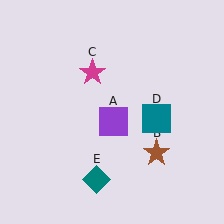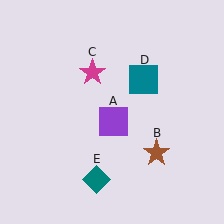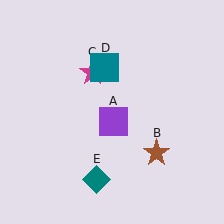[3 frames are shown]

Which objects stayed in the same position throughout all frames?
Purple square (object A) and brown star (object B) and magenta star (object C) and teal diamond (object E) remained stationary.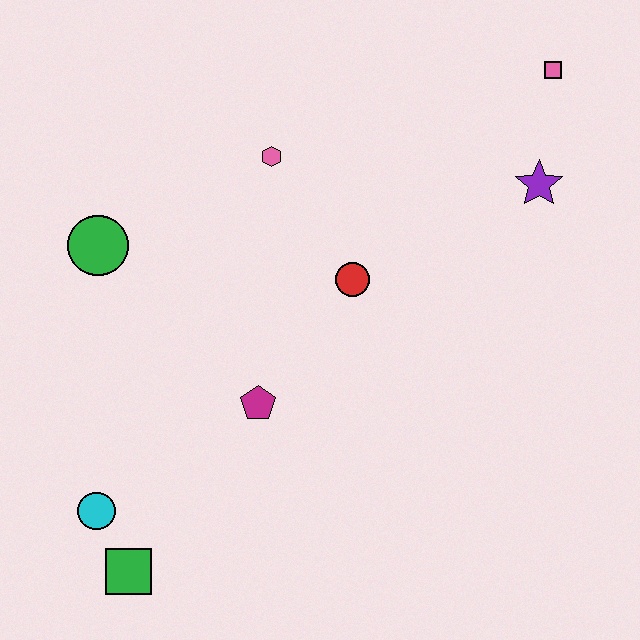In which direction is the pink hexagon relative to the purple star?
The pink hexagon is to the left of the purple star.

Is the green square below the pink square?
Yes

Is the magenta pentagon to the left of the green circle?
No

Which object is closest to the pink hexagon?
The red circle is closest to the pink hexagon.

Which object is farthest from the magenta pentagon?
The pink square is farthest from the magenta pentagon.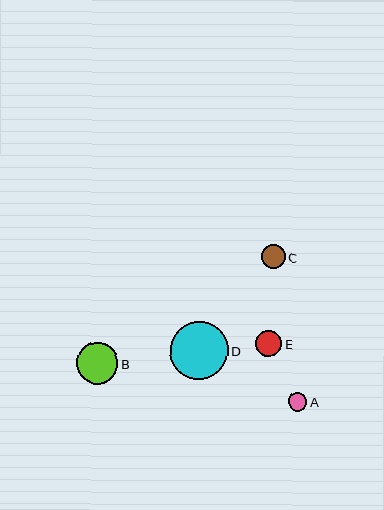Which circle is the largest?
Circle D is the largest with a size of approximately 58 pixels.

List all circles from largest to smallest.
From largest to smallest: D, B, E, C, A.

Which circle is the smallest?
Circle A is the smallest with a size of approximately 19 pixels.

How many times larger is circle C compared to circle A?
Circle C is approximately 1.2 times the size of circle A.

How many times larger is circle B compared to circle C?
Circle B is approximately 1.8 times the size of circle C.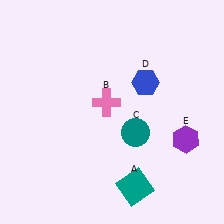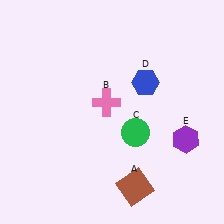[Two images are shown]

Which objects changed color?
A changed from teal to brown. C changed from teal to green.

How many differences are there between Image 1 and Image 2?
There are 2 differences between the two images.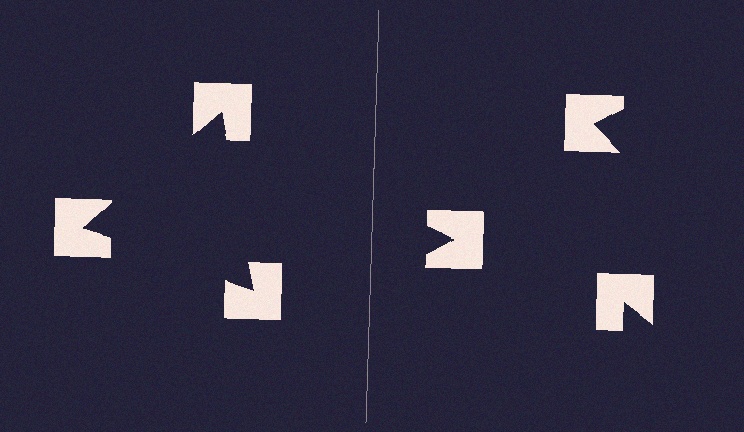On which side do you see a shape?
An illusory triangle appears on the left side. On the right side the wedge cuts are rotated, so no coherent shape forms.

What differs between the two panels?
The notched squares are positioned identically on both sides; only the wedge orientations differ. On the left they align to a triangle; on the right they are misaligned.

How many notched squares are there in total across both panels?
6 — 3 on each side.